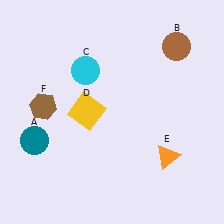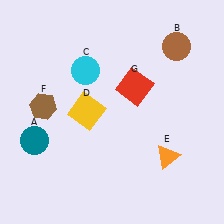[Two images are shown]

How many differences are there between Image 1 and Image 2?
There is 1 difference between the two images.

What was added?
A red square (G) was added in Image 2.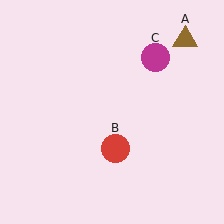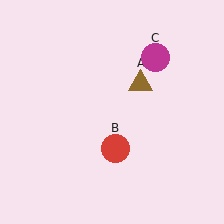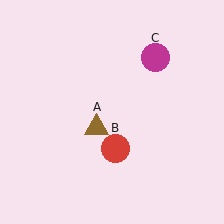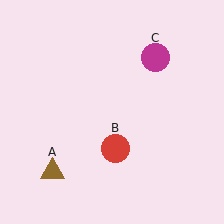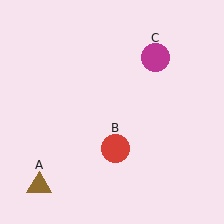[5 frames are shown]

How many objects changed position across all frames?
1 object changed position: brown triangle (object A).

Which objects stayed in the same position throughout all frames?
Red circle (object B) and magenta circle (object C) remained stationary.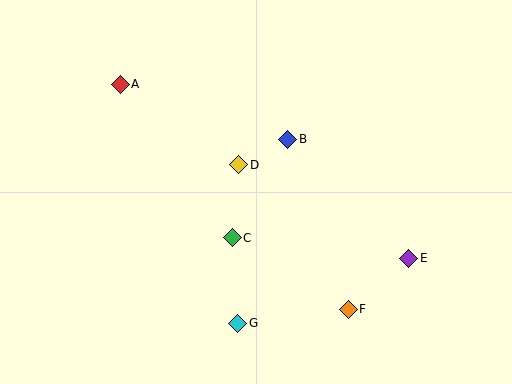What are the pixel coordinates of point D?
Point D is at (239, 165).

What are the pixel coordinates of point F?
Point F is at (348, 309).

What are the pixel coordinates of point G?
Point G is at (238, 323).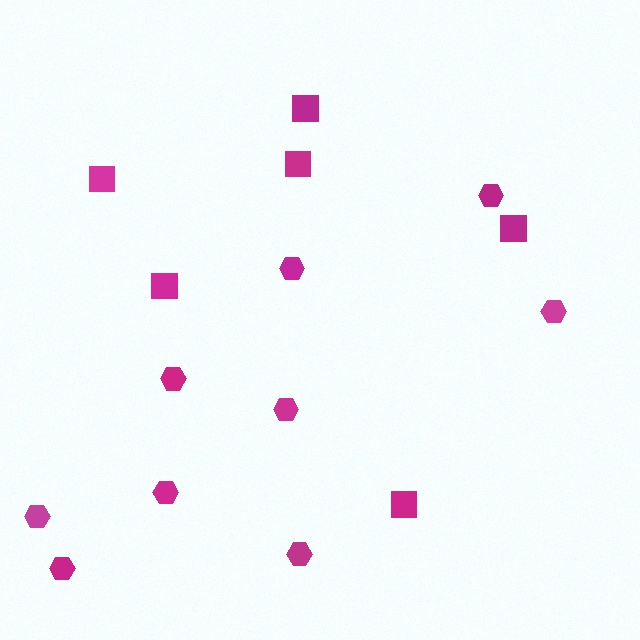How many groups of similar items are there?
There are 2 groups: one group of squares (6) and one group of hexagons (9).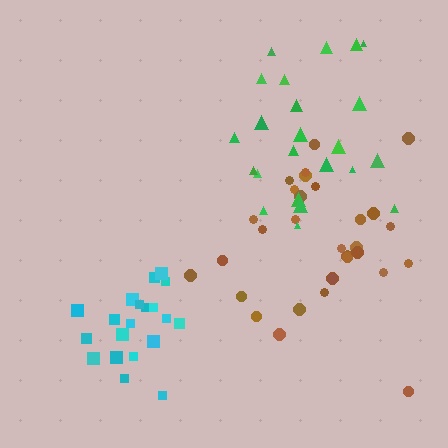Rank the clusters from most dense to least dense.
cyan, brown, green.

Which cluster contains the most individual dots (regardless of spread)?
Brown (32).